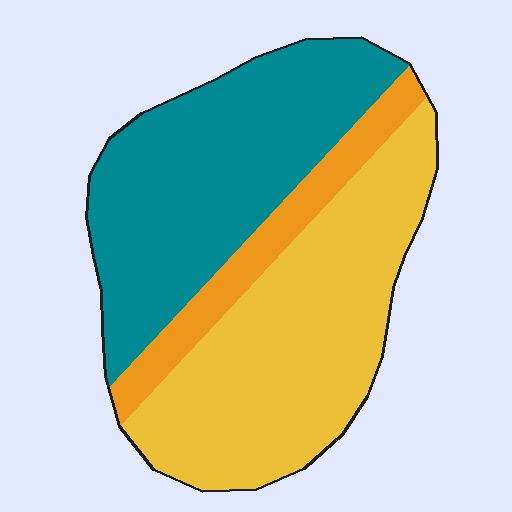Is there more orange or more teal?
Teal.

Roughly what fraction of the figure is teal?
Teal takes up between a third and a half of the figure.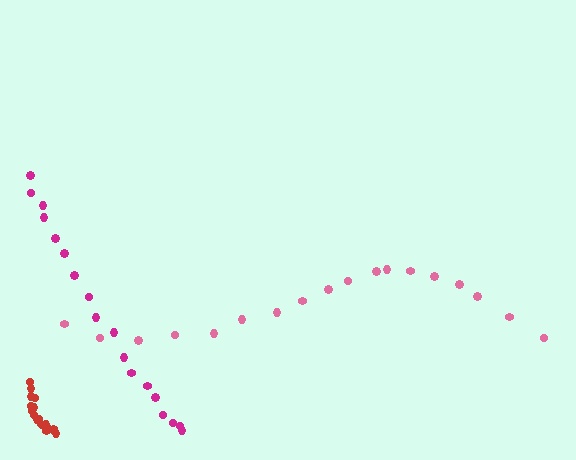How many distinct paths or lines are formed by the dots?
There are 3 distinct paths.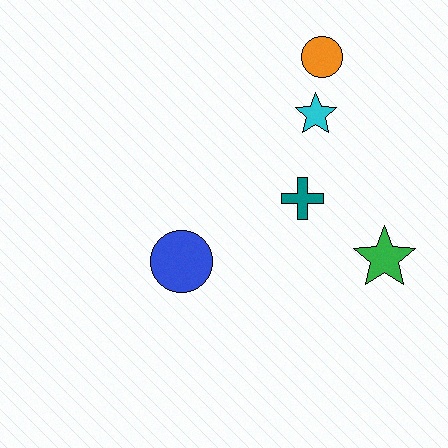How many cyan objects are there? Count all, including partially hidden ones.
There is 1 cyan object.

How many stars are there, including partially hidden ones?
There are 2 stars.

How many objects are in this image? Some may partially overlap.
There are 5 objects.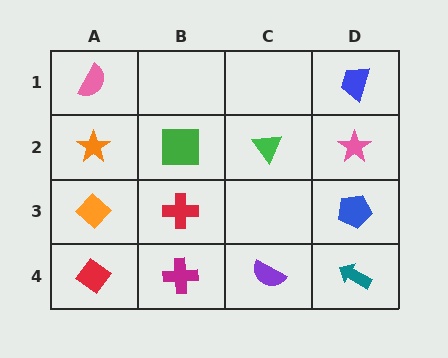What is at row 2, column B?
A green square.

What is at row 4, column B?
A magenta cross.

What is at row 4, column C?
A purple semicircle.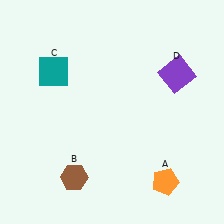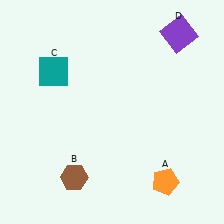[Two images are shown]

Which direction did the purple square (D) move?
The purple square (D) moved up.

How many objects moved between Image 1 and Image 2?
1 object moved between the two images.